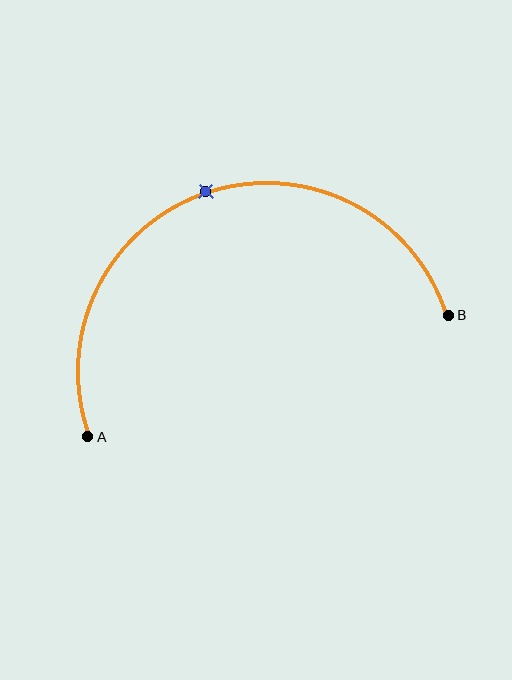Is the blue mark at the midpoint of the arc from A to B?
Yes. The blue mark lies on the arc at equal arc-length from both A and B — it is the arc midpoint.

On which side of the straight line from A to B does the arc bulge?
The arc bulges above the straight line connecting A and B.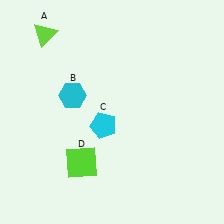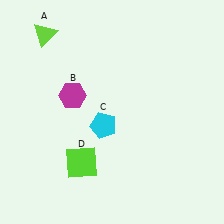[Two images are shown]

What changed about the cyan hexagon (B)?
In Image 1, B is cyan. In Image 2, it changed to magenta.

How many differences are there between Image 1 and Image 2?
There is 1 difference between the two images.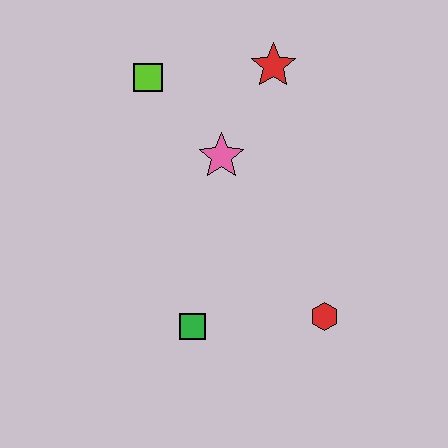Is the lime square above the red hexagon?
Yes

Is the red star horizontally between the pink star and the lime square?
No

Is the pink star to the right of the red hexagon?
No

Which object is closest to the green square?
The red hexagon is closest to the green square.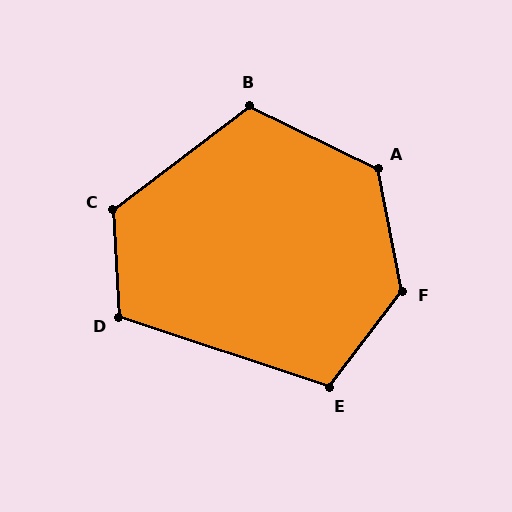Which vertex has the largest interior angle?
F, at approximately 132 degrees.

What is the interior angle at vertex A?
Approximately 127 degrees (obtuse).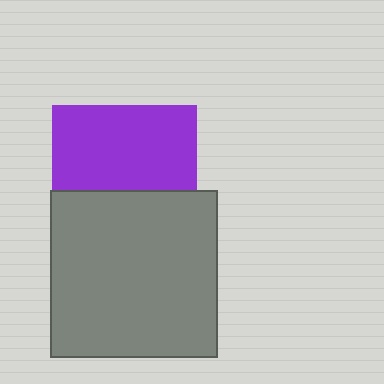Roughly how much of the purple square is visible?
About half of it is visible (roughly 58%).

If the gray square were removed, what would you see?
You would see the complete purple square.